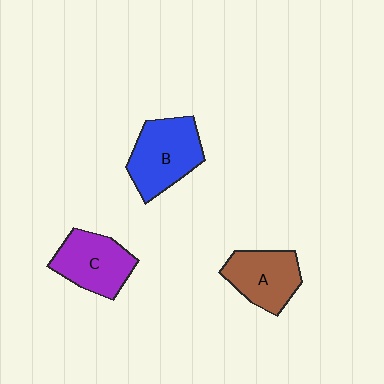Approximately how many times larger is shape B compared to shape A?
Approximately 1.2 times.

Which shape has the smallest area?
Shape A (brown).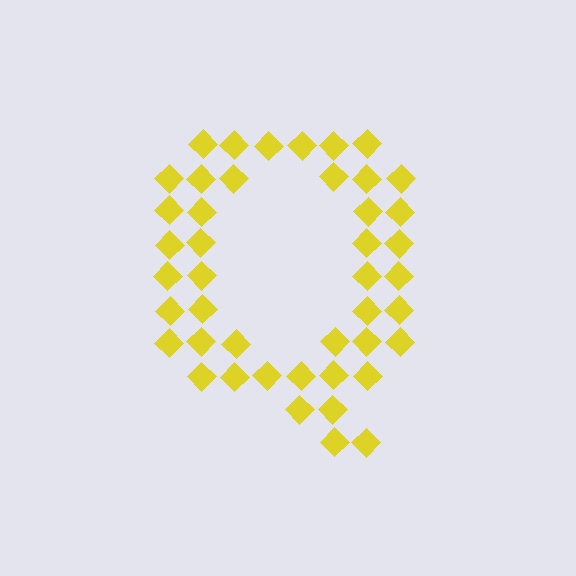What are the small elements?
The small elements are diamonds.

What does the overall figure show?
The overall figure shows the letter Q.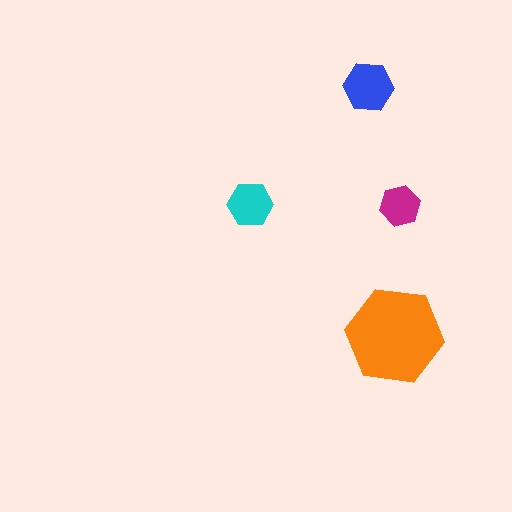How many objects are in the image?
There are 4 objects in the image.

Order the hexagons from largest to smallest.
the orange one, the blue one, the cyan one, the magenta one.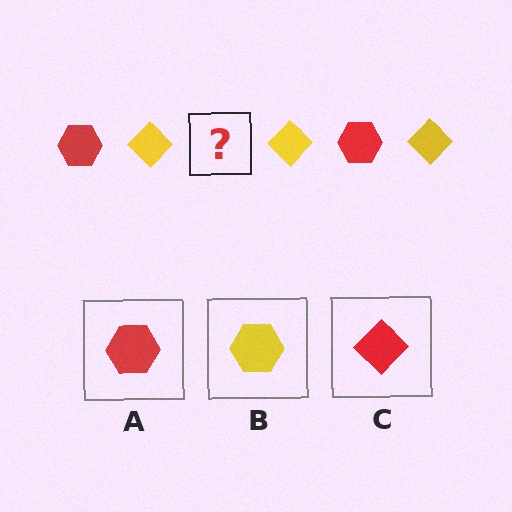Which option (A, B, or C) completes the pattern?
A.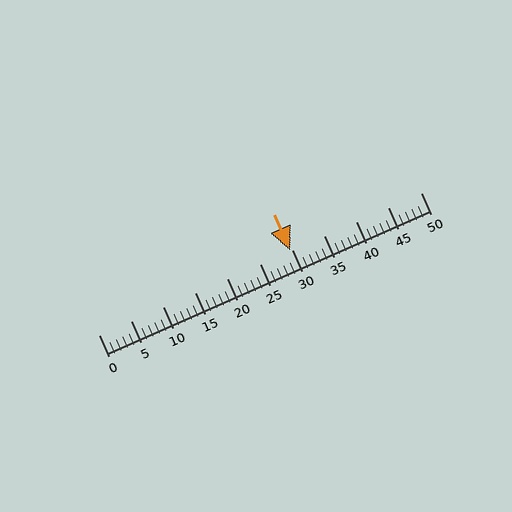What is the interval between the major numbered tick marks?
The major tick marks are spaced 5 units apart.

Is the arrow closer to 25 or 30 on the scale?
The arrow is closer to 30.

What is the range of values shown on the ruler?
The ruler shows values from 0 to 50.